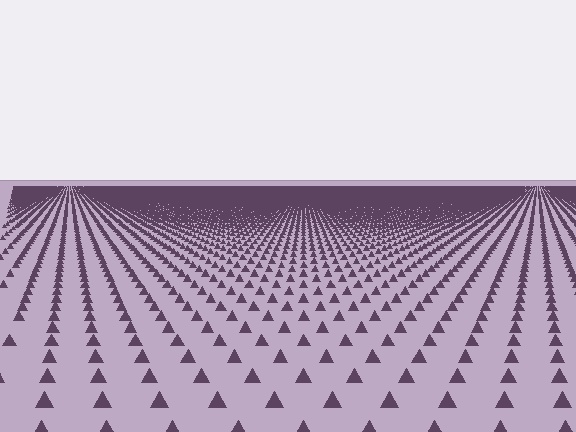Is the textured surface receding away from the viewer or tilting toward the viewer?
The surface is receding away from the viewer. Texture elements get smaller and denser toward the top.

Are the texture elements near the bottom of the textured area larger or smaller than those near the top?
Larger. Near the bottom, elements are closer to the viewer and appear at a bigger on-screen size.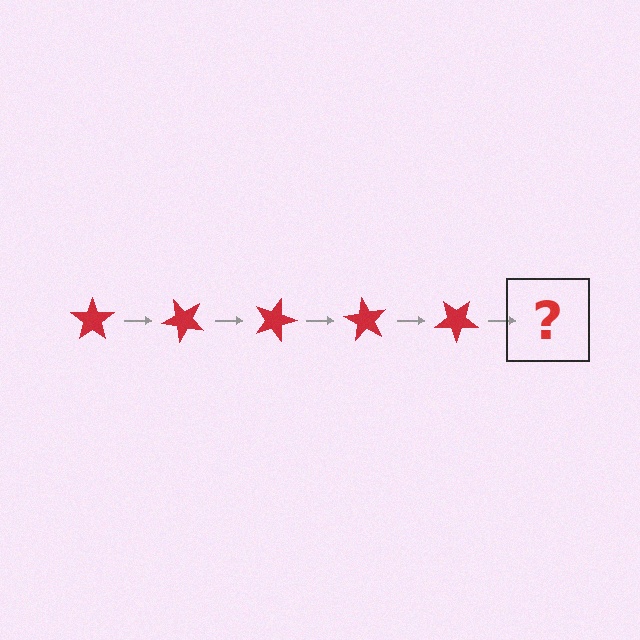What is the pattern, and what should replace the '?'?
The pattern is that the star rotates 45 degrees each step. The '?' should be a red star rotated 225 degrees.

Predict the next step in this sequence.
The next step is a red star rotated 225 degrees.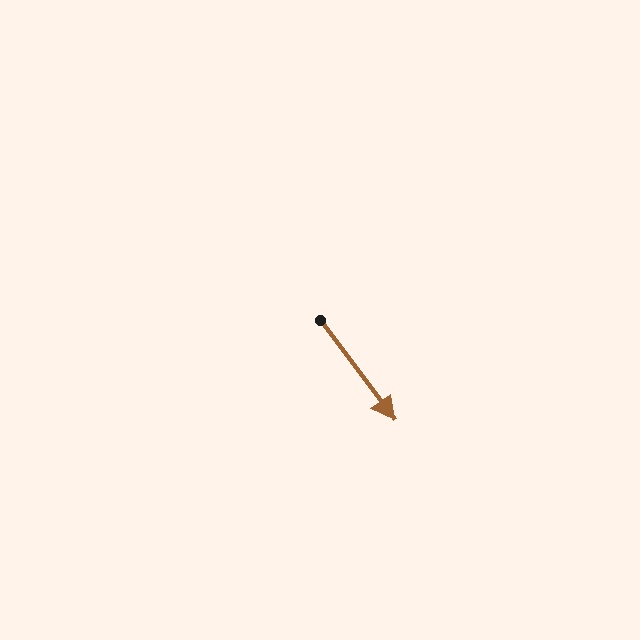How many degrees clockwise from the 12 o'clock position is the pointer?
Approximately 143 degrees.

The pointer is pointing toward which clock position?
Roughly 5 o'clock.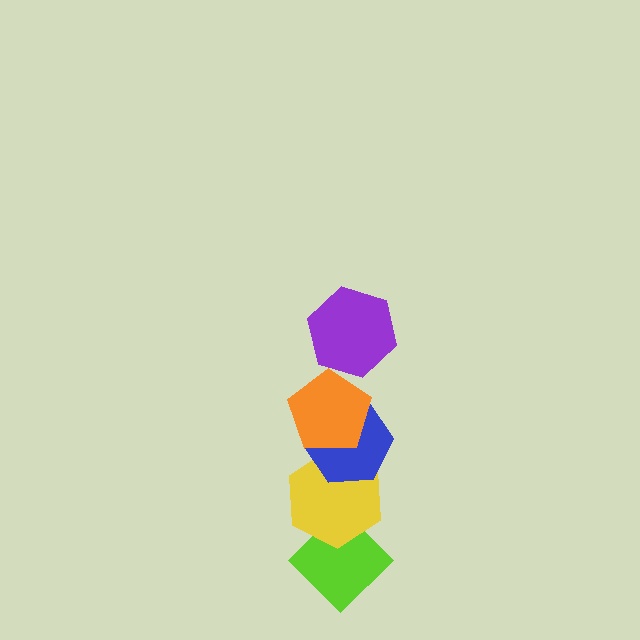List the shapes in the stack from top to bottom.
From top to bottom: the purple hexagon, the orange pentagon, the blue hexagon, the yellow hexagon, the lime diamond.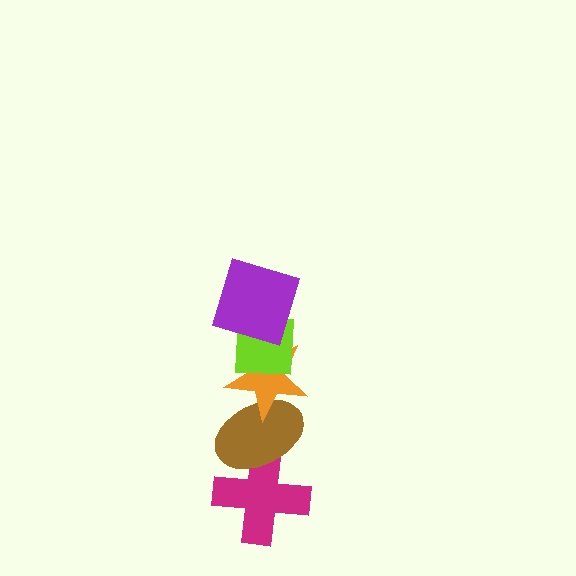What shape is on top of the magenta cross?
The brown ellipse is on top of the magenta cross.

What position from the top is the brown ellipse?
The brown ellipse is 4th from the top.